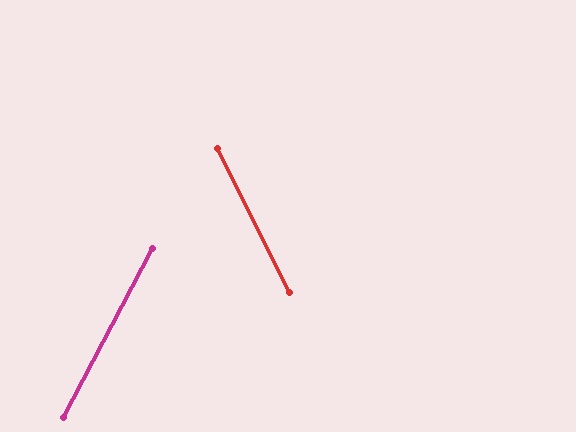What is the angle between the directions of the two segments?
Approximately 54 degrees.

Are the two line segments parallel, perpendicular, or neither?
Neither parallel nor perpendicular — they differ by about 54°.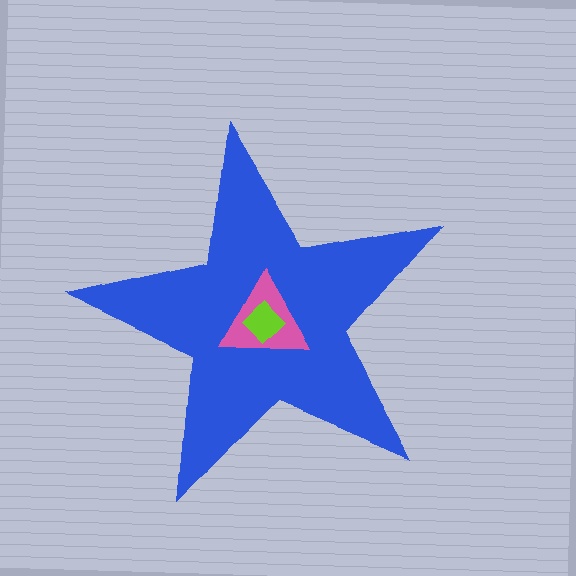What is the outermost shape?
The blue star.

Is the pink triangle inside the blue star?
Yes.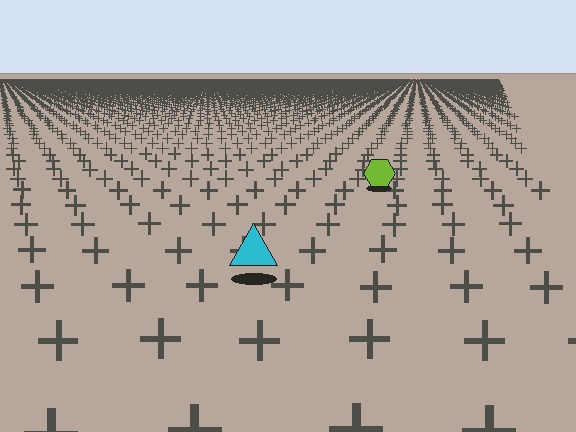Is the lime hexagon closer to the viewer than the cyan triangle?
No. The cyan triangle is closer — you can tell from the texture gradient: the ground texture is coarser near it.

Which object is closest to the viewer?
The cyan triangle is closest. The texture marks near it are larger and more spread out.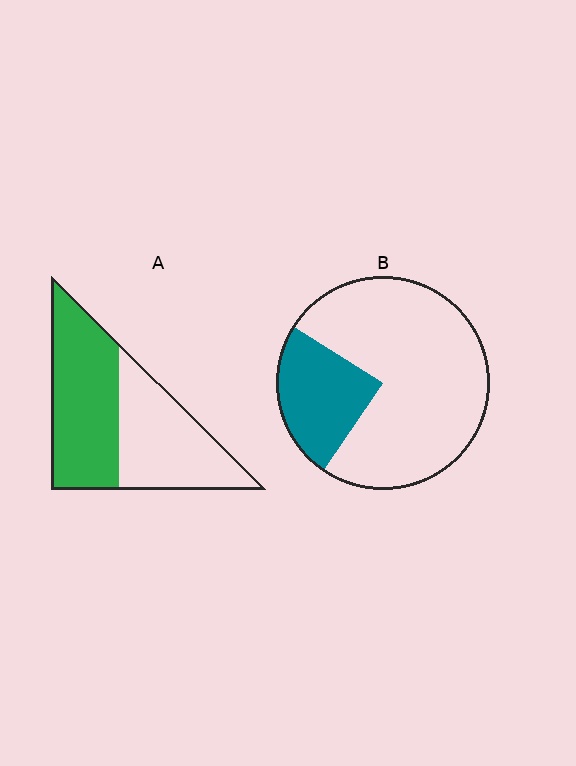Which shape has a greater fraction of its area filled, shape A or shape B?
Shape A.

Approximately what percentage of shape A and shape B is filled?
A is approximately 55% and B is approximately 25%.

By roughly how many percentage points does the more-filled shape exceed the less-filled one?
By roughly 30 percentage points (A over B).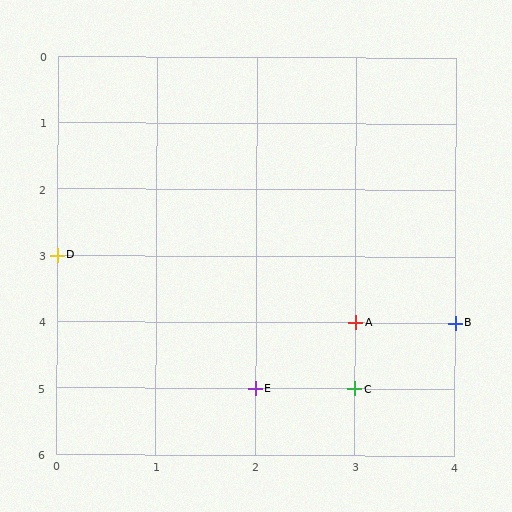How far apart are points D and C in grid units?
Points D and C are 3 columns and 2 rows apart (about 3.6 grid units diagonally).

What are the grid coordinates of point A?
Point A is at grid coordinates (3, 4).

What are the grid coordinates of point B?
Point B is at grid coordinates (4, 4).